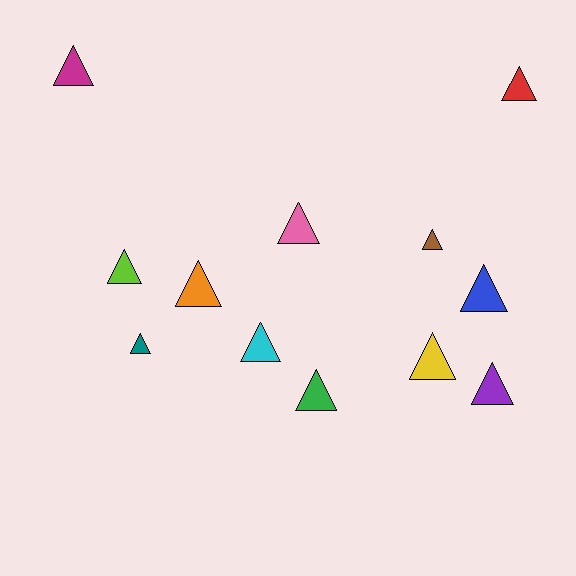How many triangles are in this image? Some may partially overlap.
There are 12 triangles.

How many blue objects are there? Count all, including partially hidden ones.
There is 1 blue object.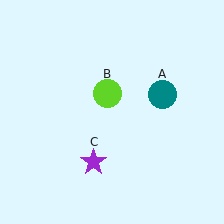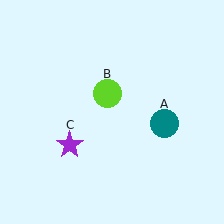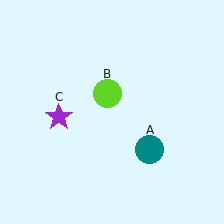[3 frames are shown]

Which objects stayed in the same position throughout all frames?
Lime circle (object B) remained stationary.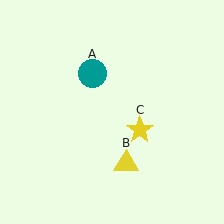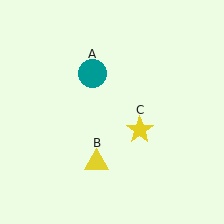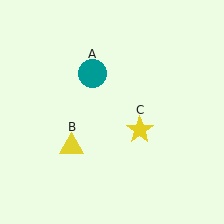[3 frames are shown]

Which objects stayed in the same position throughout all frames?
Teal circle (object A) and yellow star (object C) remained stationary.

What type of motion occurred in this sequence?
The yellow triangle (object B) rotated clockwise around the center of the scene.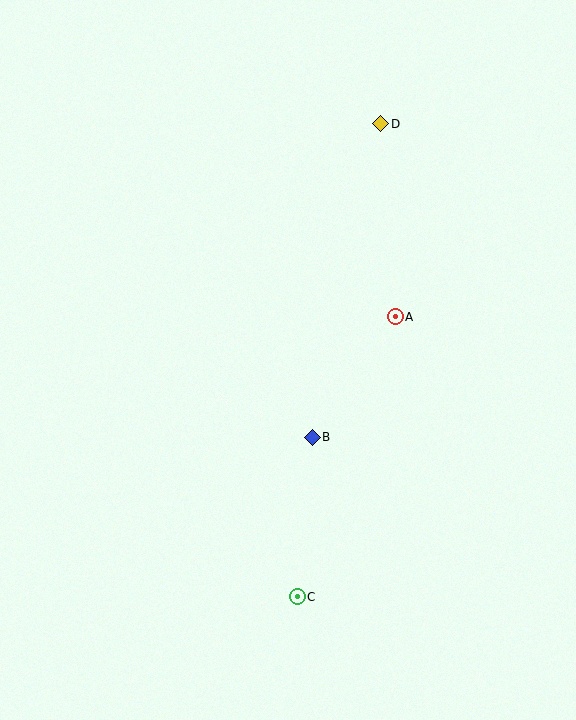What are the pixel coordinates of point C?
Point C is at (297, 597).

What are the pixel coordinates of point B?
Point B is at (312, 437).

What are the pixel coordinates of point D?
Point D is at (381, 124).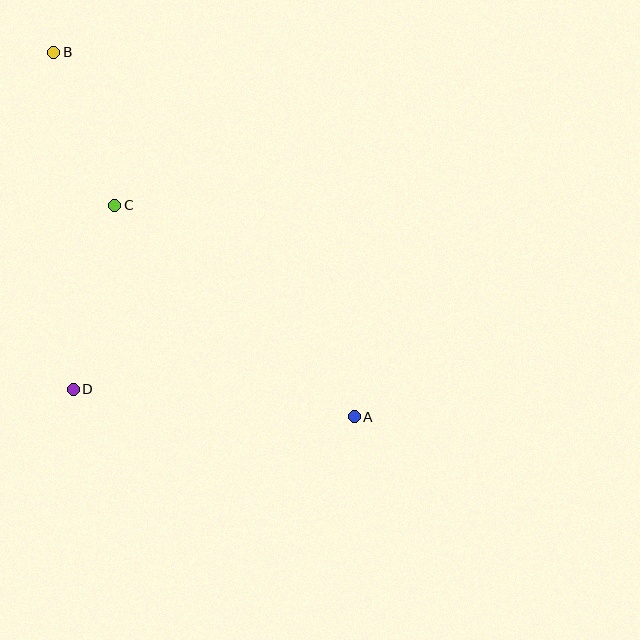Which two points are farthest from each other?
Points A and B are farthest from each other.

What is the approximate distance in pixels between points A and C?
The distance between A and C is approximately 320 pixels.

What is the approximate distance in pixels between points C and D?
The distance between C and D is approximately 189 pixels.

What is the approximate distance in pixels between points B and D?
The distance between B and D is approximately 337 pixels.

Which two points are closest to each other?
Points B and C are closest to each other.